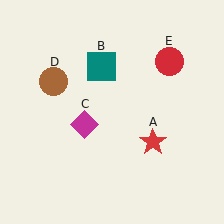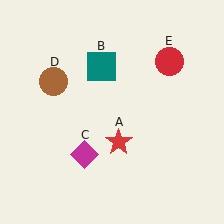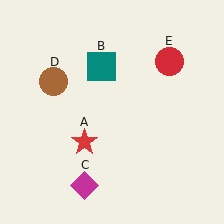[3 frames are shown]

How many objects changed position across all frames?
2 objects changed position: red star (object A), magenta diamond (object C).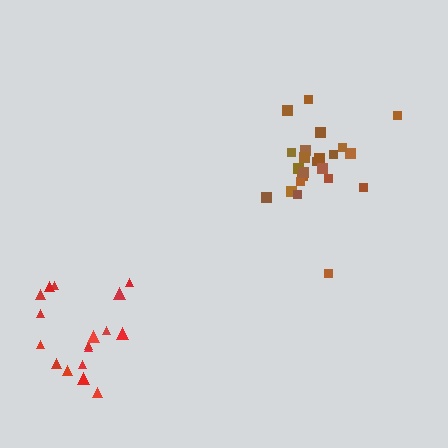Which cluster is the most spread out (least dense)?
Red.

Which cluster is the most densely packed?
Brown.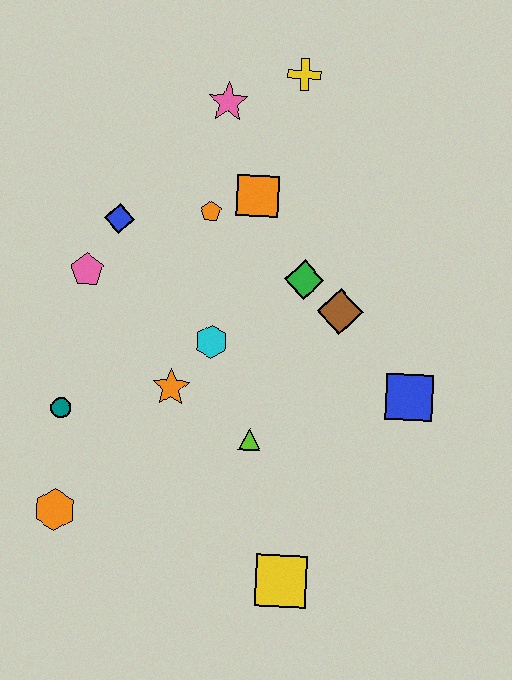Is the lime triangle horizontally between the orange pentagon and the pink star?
No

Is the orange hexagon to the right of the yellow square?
No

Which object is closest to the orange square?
The orange pentagon is closest to the orange square.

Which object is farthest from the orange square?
The yellow square is farthest from the orange square.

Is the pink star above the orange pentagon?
Yes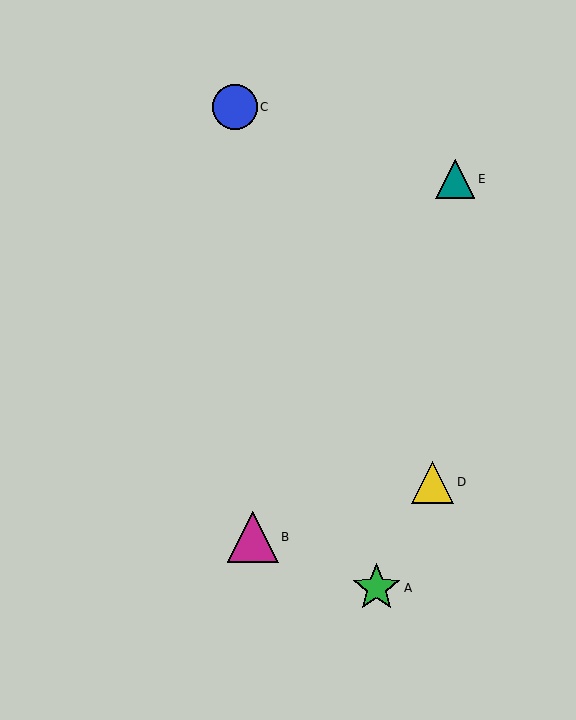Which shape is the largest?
The magenta triangle (labeled B) is the largest.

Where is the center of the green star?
The center of the green star is at (377, 588).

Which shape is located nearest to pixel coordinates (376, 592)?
The green star (labeled A) at (377, 588) is nearest to that location.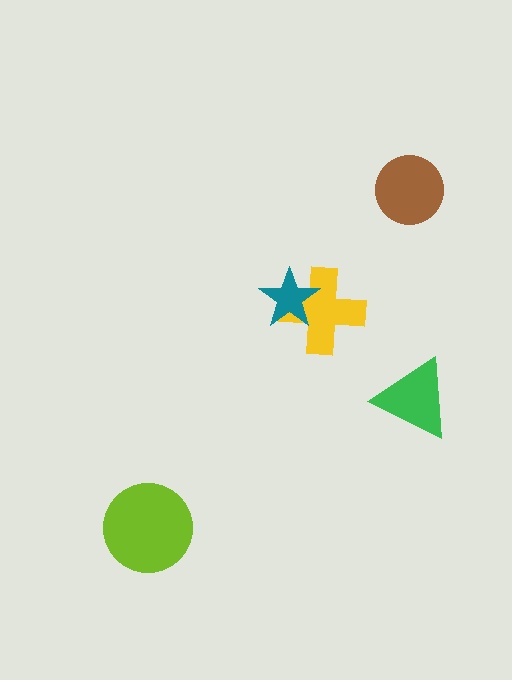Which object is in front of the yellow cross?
The teal star is in front of the yellow cross.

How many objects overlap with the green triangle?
0 objects overlap with the green triangle.